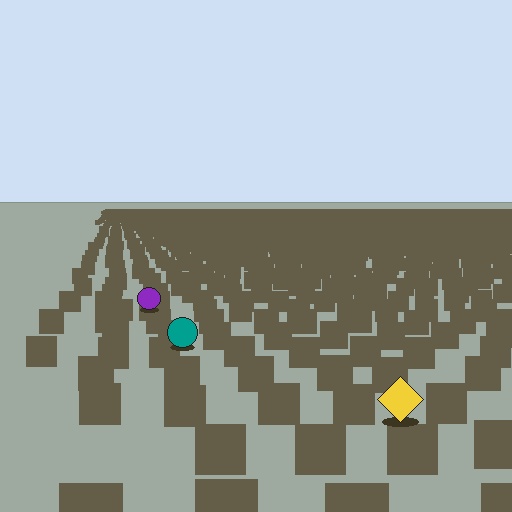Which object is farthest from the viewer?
The purple circle is farthest from the viewer. It appears smaller and the ground texture around it is denser.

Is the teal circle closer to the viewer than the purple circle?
Yes. The teal circle is closer — you can tell from the texture gradient: the ground texture is coarser near it.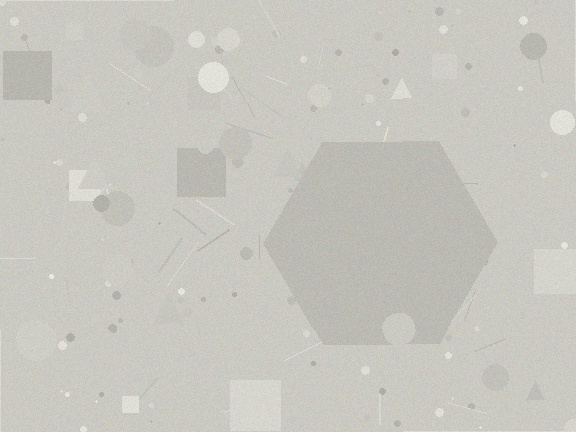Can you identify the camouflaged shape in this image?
The camouflaged shape is a hexagon.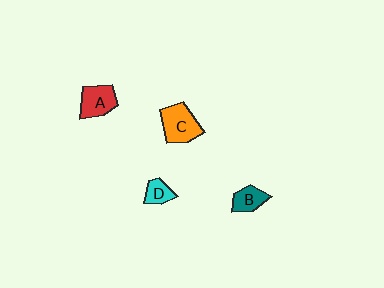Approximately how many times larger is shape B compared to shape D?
Approximately 1.3 times.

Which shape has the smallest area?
Shape D (cyan).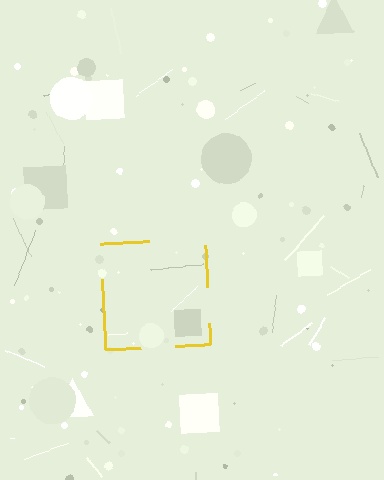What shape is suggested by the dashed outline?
The dashed outline suggests a square.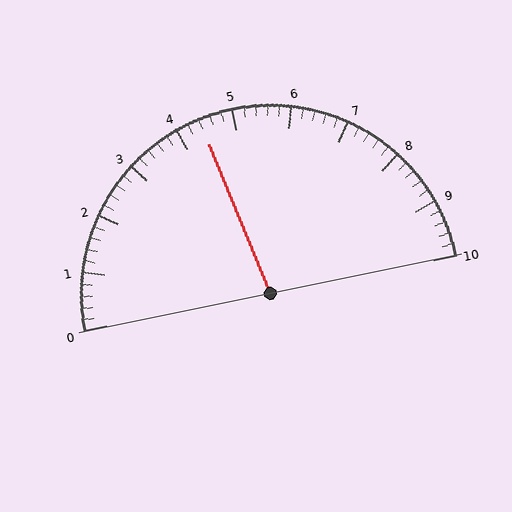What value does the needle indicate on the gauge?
The needle indicates approximately 4.4.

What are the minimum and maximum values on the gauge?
The gauge ranges from 0 to 10.